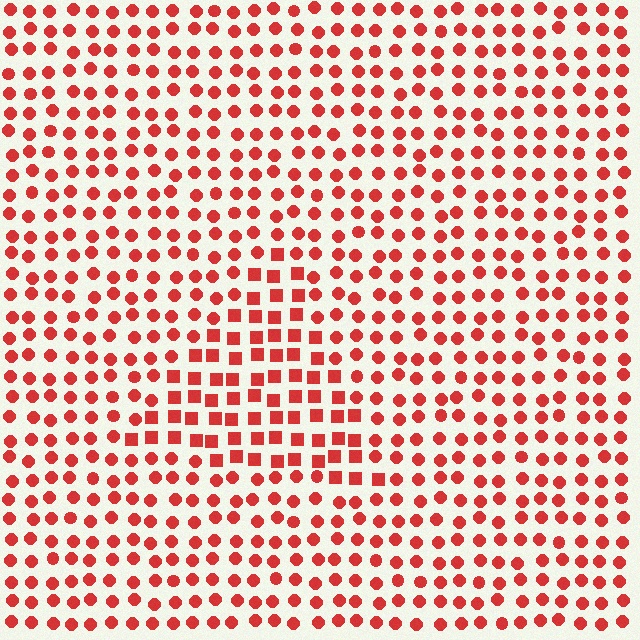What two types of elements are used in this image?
The image uses squares inside the triangle region and circles outside it.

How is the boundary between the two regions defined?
The boundary is defined by a change in element shape: squares inside vs. circles outside. All elements share the same color and spacing.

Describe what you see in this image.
The image is filled with small red elements arranged in a uniform grid. A triangle-shaped region contains squares, while the surrounding area contains circles. The boundary is defined purely by the change in element shape.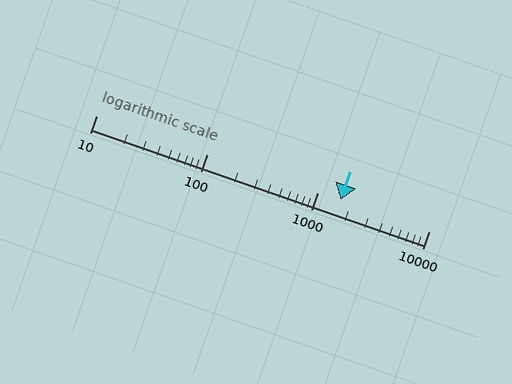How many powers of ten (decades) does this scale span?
The scale spans 3 decades, from 10 to 10000.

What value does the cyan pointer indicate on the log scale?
The pointer indicates approximately 1600.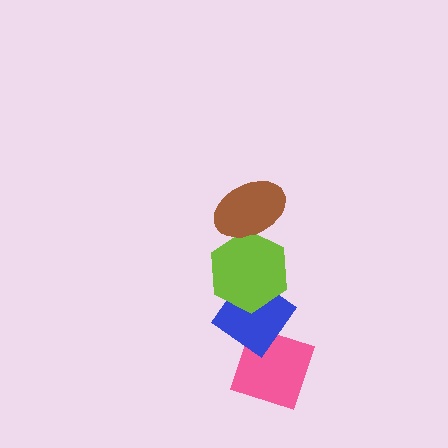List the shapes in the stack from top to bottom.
From top to bottom: the brown ellipse, the lime hexagon, the blue diamond, the pink diamond.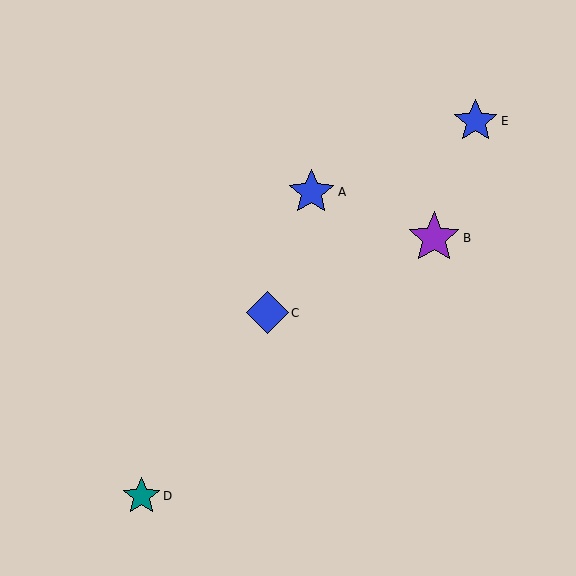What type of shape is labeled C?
Shape C is a blue diamond.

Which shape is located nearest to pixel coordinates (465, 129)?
The blue star (labeled E) at (476, 121) is nearest to that location.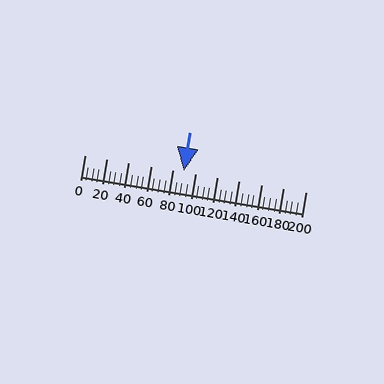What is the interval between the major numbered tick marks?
The major tick marks are spaced 20 units apart.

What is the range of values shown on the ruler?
The ruler shows values from 0 to 200.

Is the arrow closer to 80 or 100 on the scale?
The arrow is closer to 100.